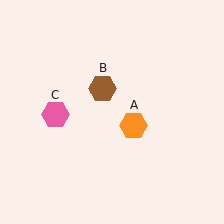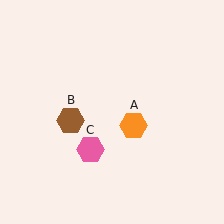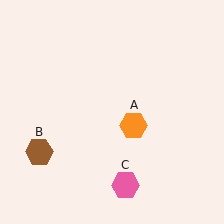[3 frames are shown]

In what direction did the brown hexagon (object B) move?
The brown hexagon (object B) moved down and to the left.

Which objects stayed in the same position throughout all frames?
Orange hexagon (object A) remained stationary.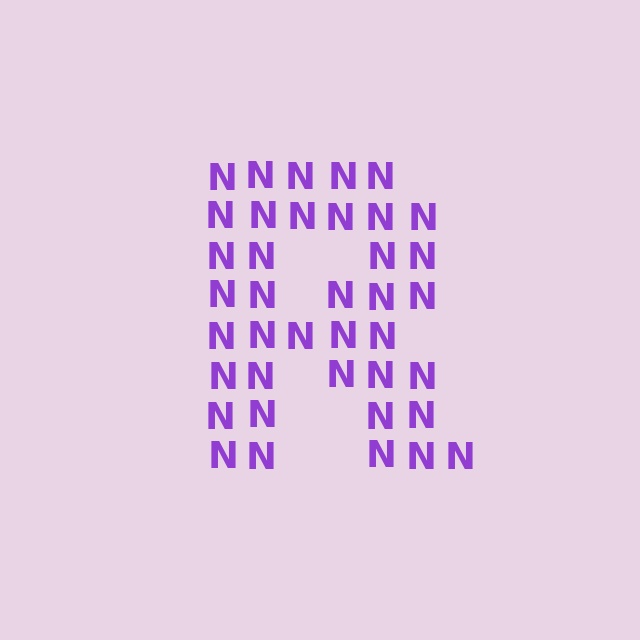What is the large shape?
The large shape is the letter R.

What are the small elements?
The small elements are letter N's.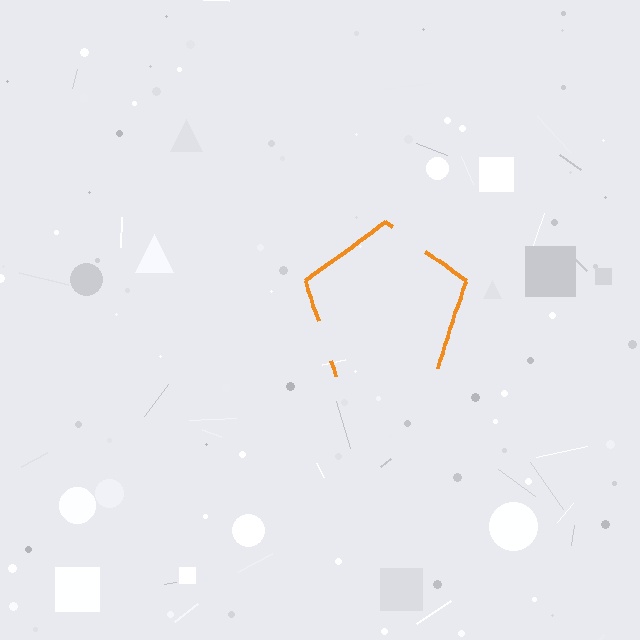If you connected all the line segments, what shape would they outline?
They would outline a pentagon.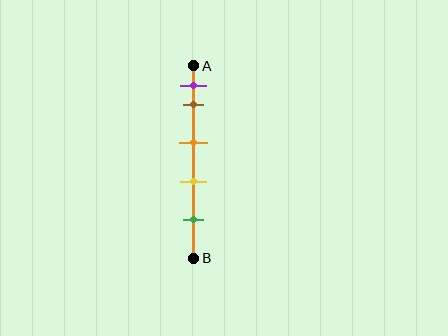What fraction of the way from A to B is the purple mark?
The purple mark is approximately 10% (0.1) of the way from A to B.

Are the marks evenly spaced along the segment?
No, the marks are not evenly spaced.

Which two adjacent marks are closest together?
The purple and brown marks are the closest adjacent pair.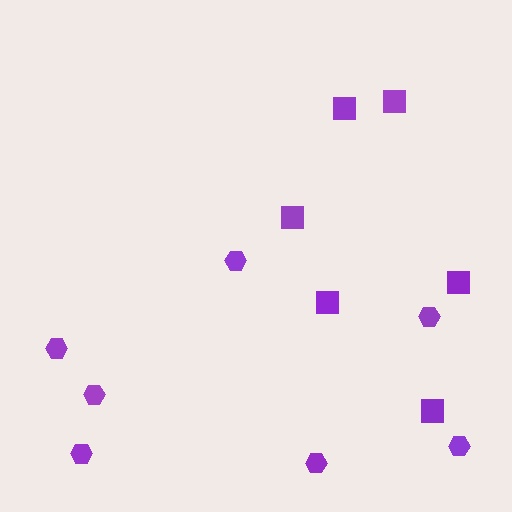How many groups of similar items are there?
There are 2 groups: one group of hexagons (7) and one group of squares (6).